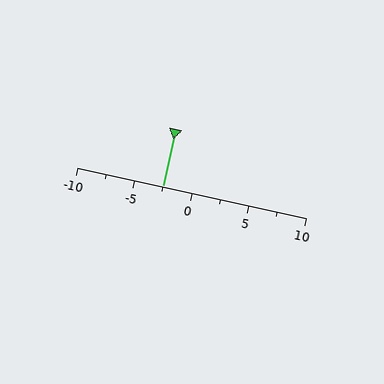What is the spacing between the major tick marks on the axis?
The major ticks are spaced 5 apart.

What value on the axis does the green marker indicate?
The marker indicates approximately -2.5.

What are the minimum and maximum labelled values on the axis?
The axis runs from -10 to 10.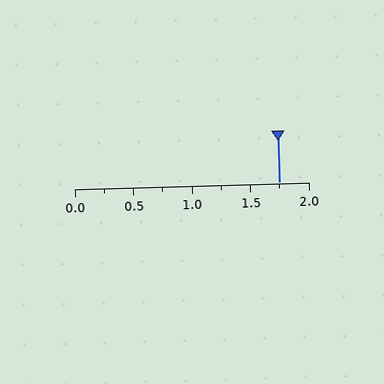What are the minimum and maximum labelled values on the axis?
The axis runs from 0.0 to 2.0.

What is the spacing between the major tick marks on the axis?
The major ticks are spaced 0.5 apart.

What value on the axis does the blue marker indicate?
The marker indicates approximately 1.75.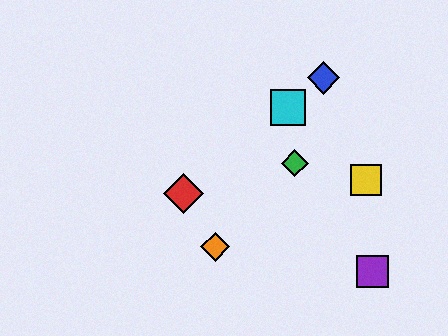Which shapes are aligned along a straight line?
The red diamond, the blue diamond, the cyan square are aligned along a straight line.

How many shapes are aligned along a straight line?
3 shapes (the red diamond, the blue diamond, the cyan square) are aligned along a straight line.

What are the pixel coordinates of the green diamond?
The green diamond is at (295, 163).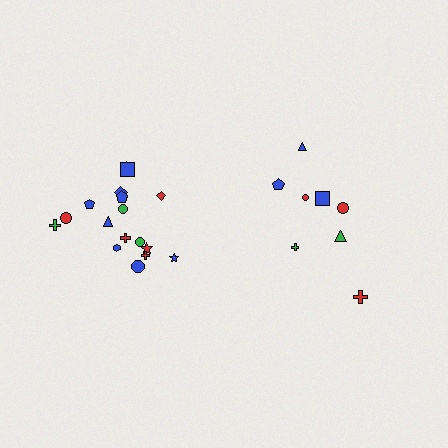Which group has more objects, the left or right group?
The left group.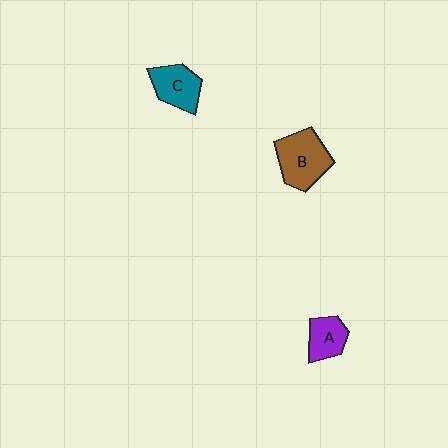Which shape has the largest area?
Shape B (brown).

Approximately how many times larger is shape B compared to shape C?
Approximately 1.4 times.